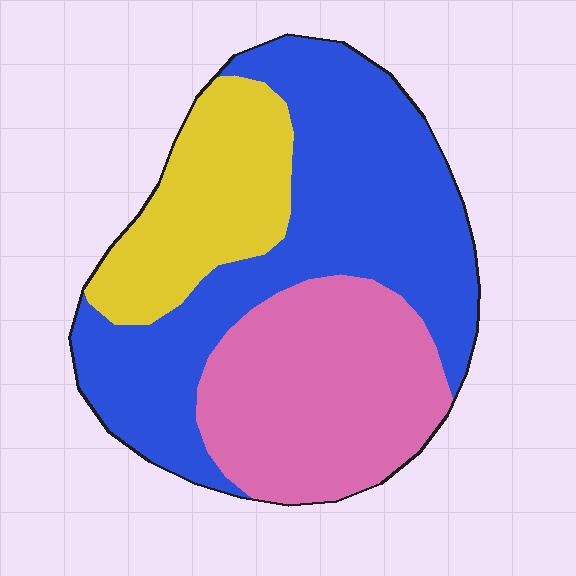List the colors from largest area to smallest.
From largest to smallest: blue, pink, yellow.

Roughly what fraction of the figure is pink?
Pink covers 32% of the figure.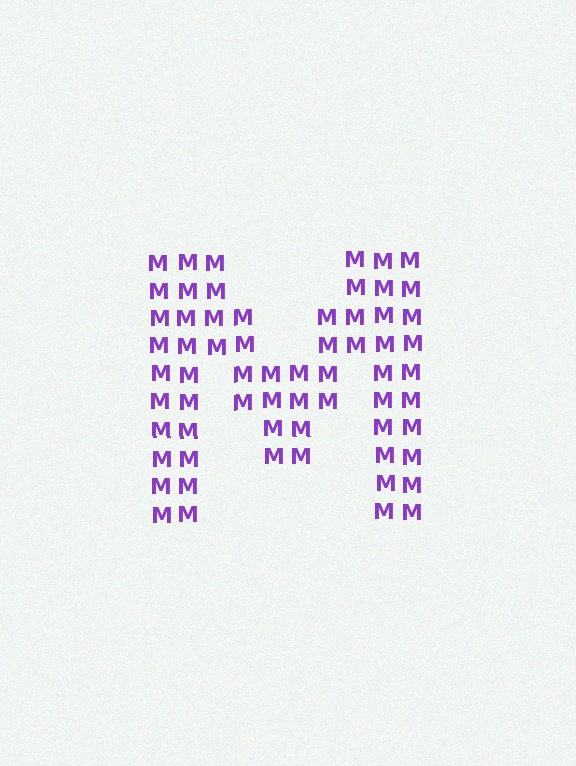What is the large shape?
The large shape is the letter M.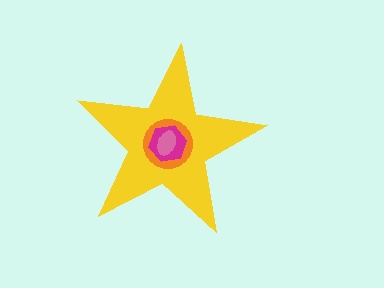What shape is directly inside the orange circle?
The magenta hexagon.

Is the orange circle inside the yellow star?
Yes.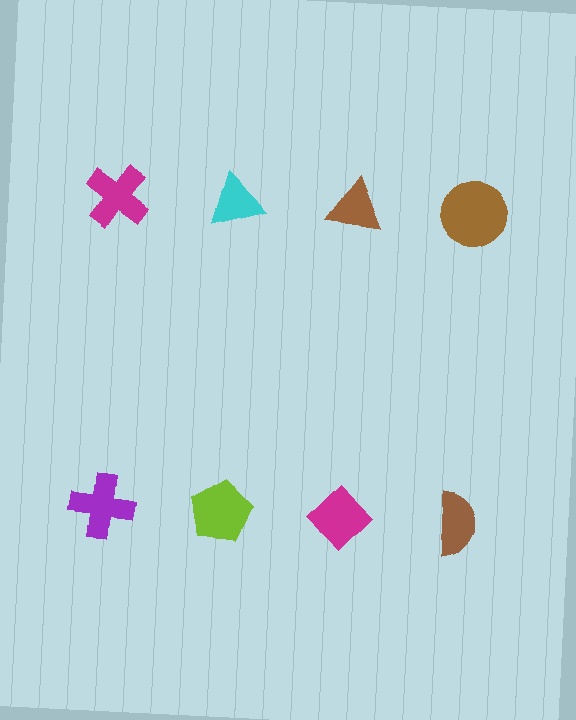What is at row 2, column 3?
A magenta diamond.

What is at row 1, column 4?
A brown circle.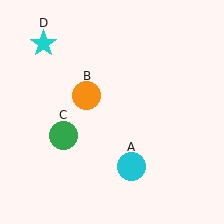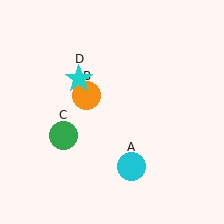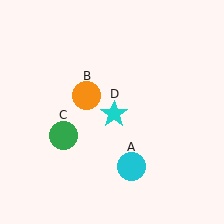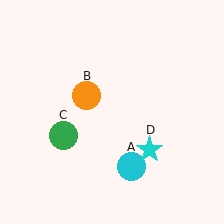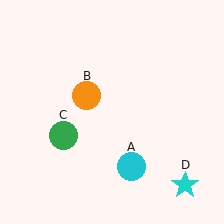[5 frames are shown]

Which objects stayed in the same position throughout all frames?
Cyan circle (object A) and orange circle (object B) and green circle (object C) remained stationary.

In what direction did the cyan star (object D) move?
The cyan star (object D) moved down and to the right.